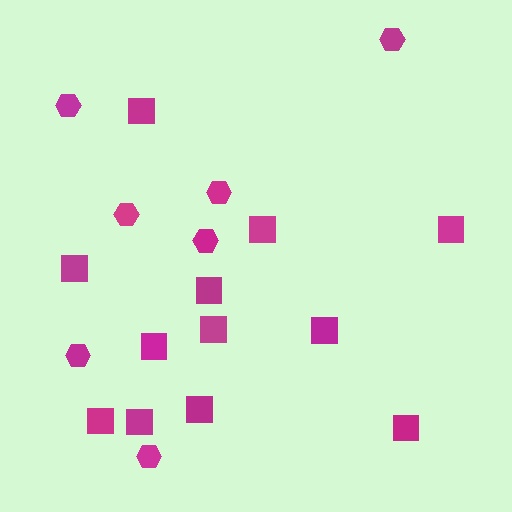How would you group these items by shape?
There are 2 groups: one group of squares (12) and one group of hexagons (7).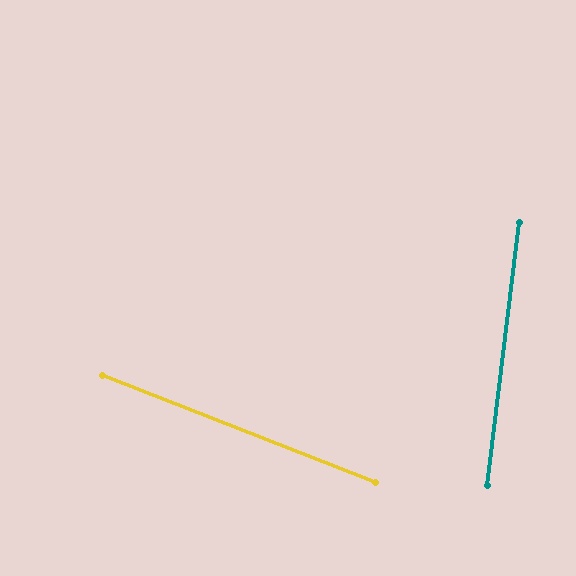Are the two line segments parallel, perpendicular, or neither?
Neither parallel nor perpendicular — they differ by about 76°.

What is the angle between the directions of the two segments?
Approximately 76 degrees.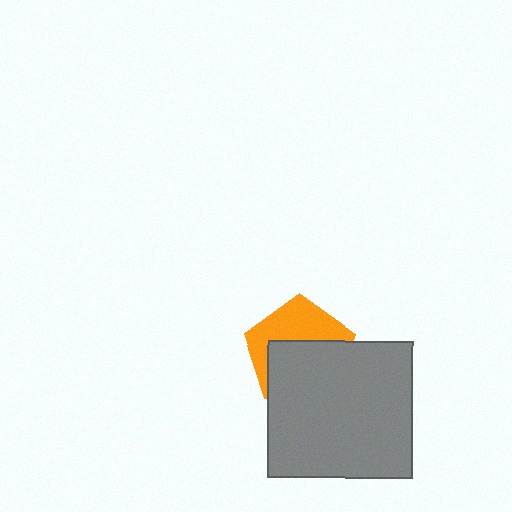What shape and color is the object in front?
The object in front is a gray rectangle.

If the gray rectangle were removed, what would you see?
You would see the complete orange pentagon.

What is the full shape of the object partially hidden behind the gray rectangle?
The partially hidden object is an orange pentagon.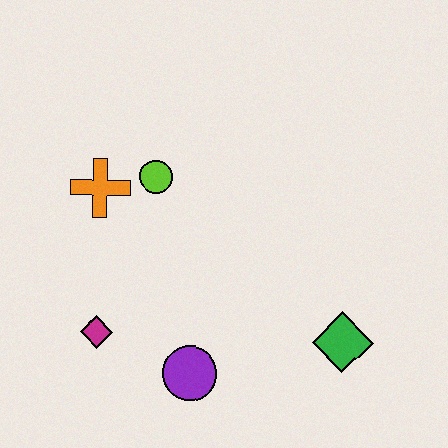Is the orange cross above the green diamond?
Yes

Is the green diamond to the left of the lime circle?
No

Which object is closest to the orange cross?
The lime circle is closest to the orange cross.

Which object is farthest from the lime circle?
The green diamond is farthest from the lime circle.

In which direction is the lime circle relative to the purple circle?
The lime circle is above the purple circle.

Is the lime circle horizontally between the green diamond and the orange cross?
Yes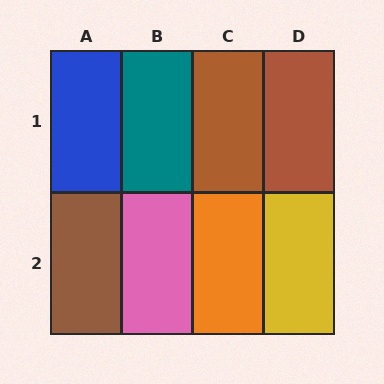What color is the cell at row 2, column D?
Yellow.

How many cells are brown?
3 cells are brown.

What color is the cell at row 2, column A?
Brown.